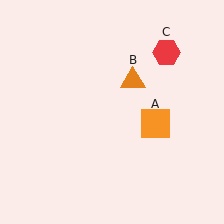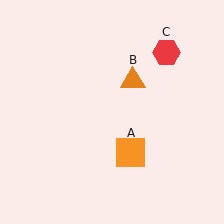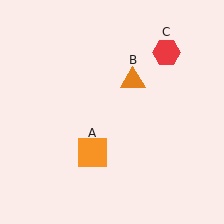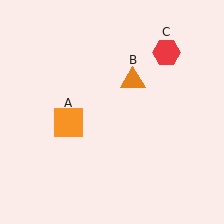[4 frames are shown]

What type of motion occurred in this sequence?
The orange square (object A) rotated clockwise around the center of the scene.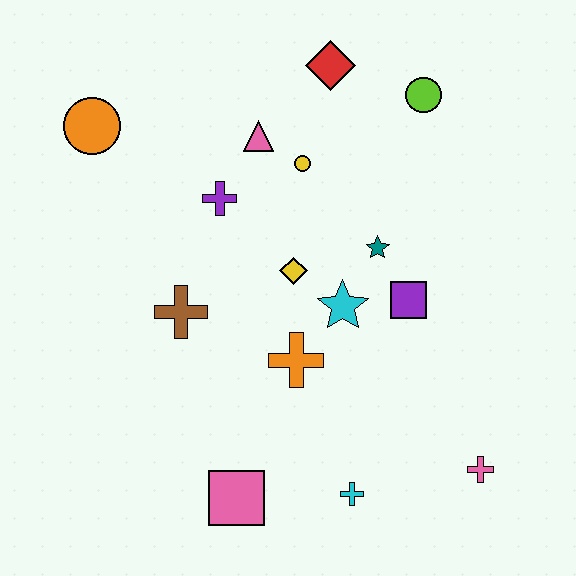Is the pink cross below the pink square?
No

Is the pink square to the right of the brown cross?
Yes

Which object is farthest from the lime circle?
The pink square is farthest from the lime circle.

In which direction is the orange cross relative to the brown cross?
The orange cross is to the right of the brown cross.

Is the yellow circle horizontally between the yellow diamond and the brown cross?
No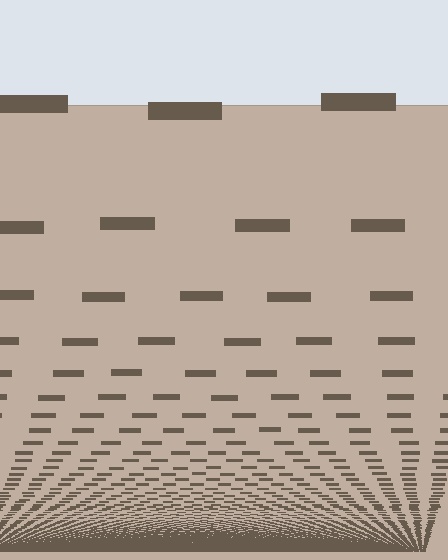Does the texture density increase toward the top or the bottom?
Density increases toward the bottom.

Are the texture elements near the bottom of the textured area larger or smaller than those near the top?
Smaller. The gradient is inverted — elements near the bottom are smaller and denser.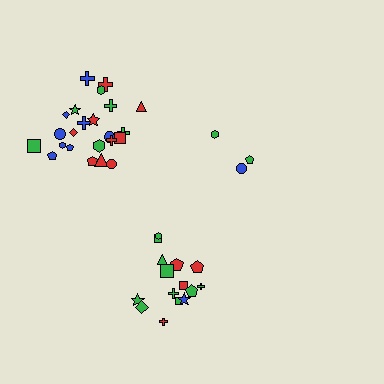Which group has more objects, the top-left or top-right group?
The top-left group.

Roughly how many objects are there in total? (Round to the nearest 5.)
Roughly 45 objects in total.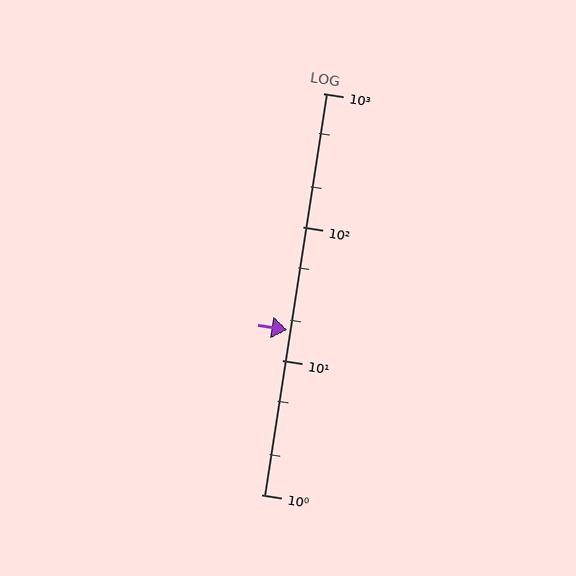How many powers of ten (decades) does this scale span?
The scale spans 3 decades, from 1 to 1000.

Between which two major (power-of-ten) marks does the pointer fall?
The pointer is between 10 and 100.